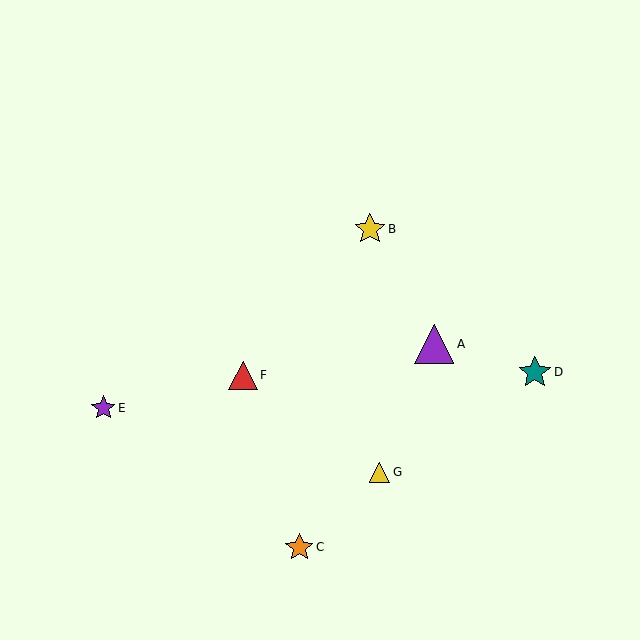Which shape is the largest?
The purple triangle (labeled A) is the largest.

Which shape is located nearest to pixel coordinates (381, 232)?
The yellow star (labeled B) at (370, 229) is nearest to that location.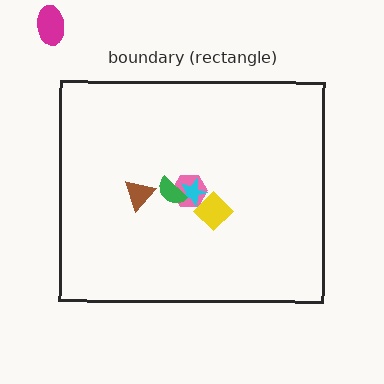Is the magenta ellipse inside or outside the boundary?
Outside.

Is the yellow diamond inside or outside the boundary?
Inside.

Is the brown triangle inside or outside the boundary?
Inside.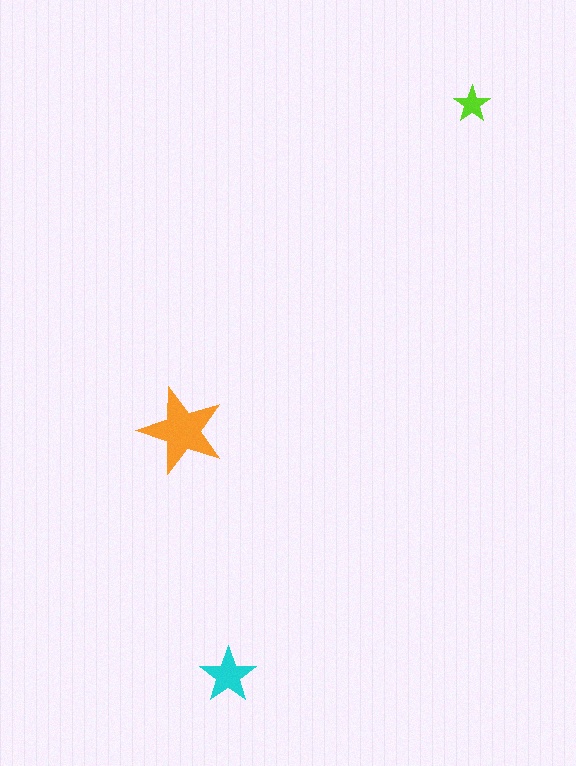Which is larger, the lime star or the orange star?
The orange one.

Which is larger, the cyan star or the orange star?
The orange one.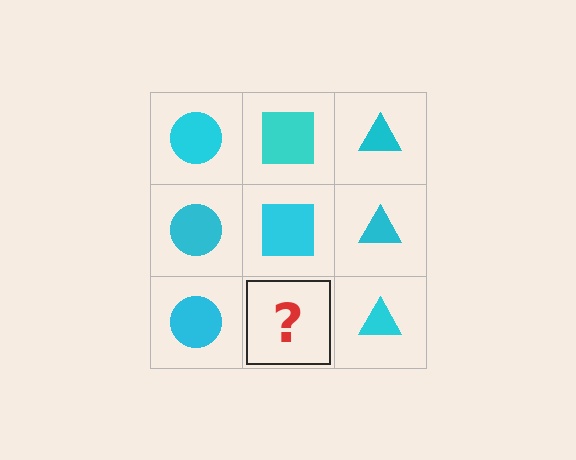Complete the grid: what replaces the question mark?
The question mark should be replaced with a cyan square.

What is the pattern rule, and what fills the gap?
The rule is that each column has a consistent shape. The gap should be filled with a cyan square.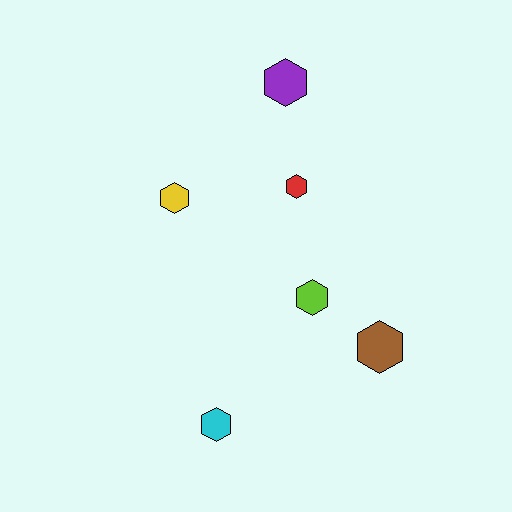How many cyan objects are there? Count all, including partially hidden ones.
There is 1 cyan object.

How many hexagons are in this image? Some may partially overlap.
There are 6 hexagons.